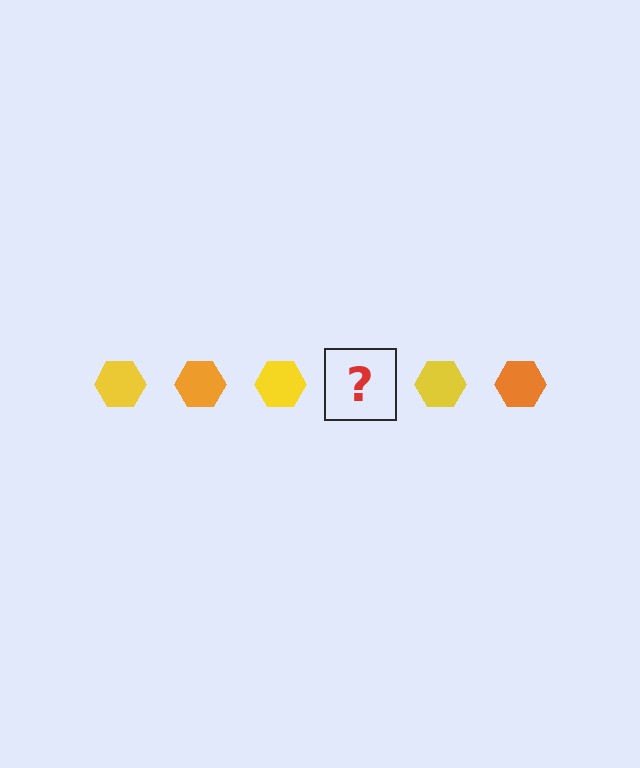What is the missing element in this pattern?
The missing element is an orange hexagon.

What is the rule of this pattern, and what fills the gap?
The rule is that the pattern cycles through yellow, orange hexagons. The gap should be filled with an orange hexagon.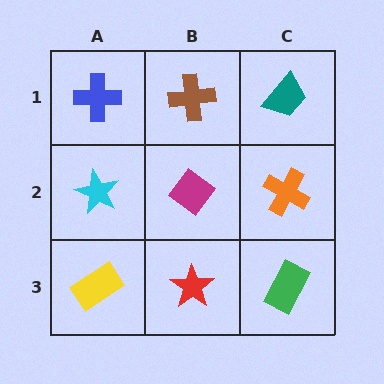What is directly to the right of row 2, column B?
An orange cross.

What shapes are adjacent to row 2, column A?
A blue cross (row 1, column A), a yellow rectangle (row 3, column A), a magenta diamond (row 2, column B).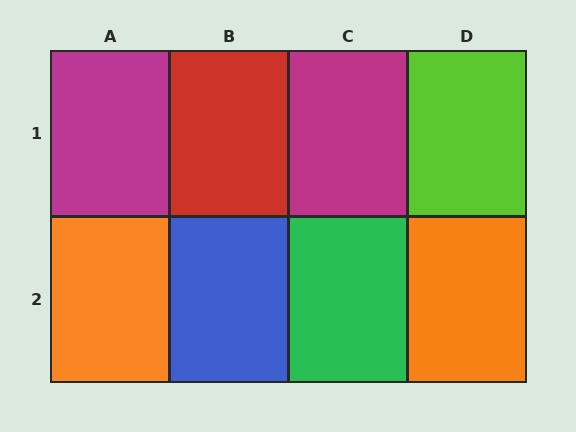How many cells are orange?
2 cells are orange.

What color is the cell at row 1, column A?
Magenta.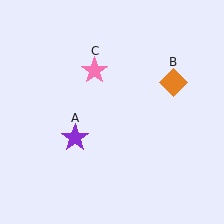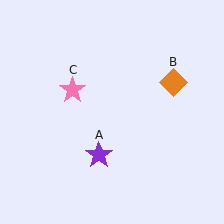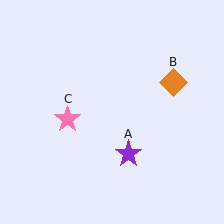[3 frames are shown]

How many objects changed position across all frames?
2 objects changed position: purple star (object A), pink star (object C).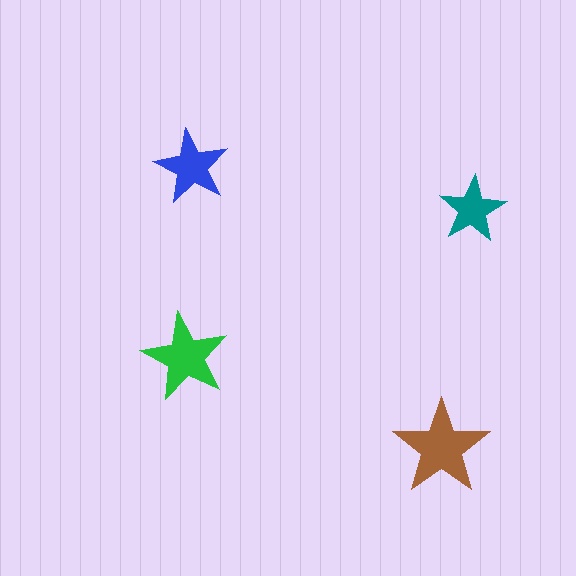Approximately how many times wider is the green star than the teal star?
About 1.5 times wider.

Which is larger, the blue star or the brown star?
The brown one.